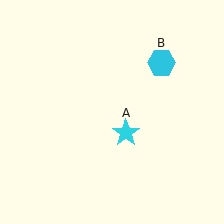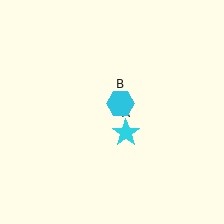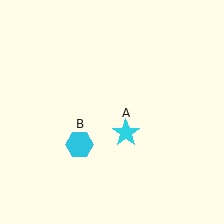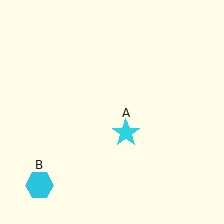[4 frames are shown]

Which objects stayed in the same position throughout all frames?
Cyan star (object A) remained stationary.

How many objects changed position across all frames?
1 object changed position: cyan hexagon (object B).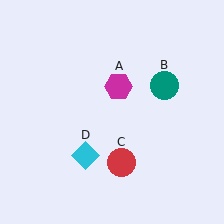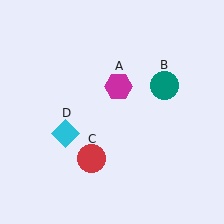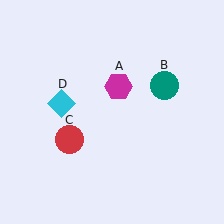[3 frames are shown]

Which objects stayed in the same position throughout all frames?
Magenta hexagon (object A) and teal circle (object B) remained stationary.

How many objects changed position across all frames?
2 objects changed position: red circle (object C), cyan diamond (object D).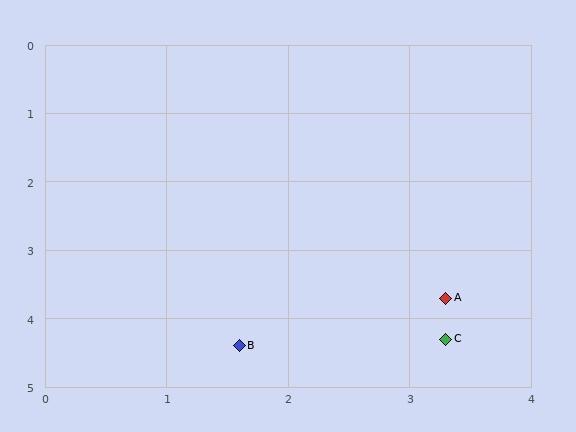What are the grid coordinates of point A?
Point A is at approximately (3.3, 3.7).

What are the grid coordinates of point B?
Point B is at approximately (1.6, 4.4).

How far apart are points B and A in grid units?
Points B and A are about 1.8 grid units apart.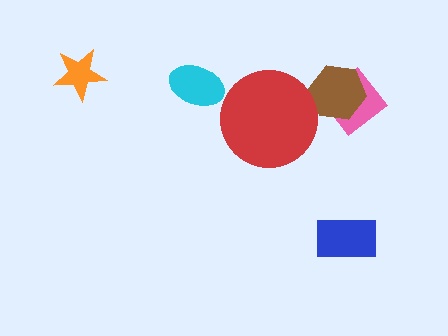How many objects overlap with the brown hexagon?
1 object overlaps with the brown hexagon.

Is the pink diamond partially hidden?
Yes, it is partially covered by another shape.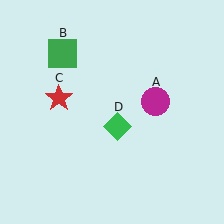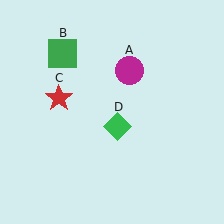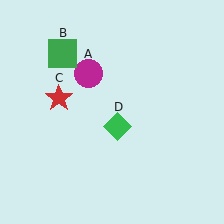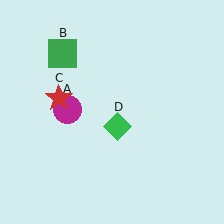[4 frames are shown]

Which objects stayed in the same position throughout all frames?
Green square (object B) and red star (object C) and green diamond (object D) remained stationary.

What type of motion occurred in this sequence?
The magenta circle (object A) rotated counterclockwise around the center of the scene.